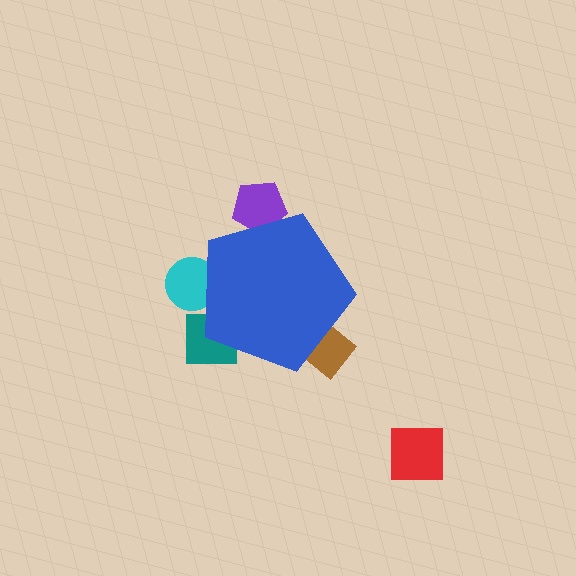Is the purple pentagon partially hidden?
Yes, the purple pentagon is partially hidden behind the blue pentagon.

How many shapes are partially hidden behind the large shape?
5 shapes are partially hidden.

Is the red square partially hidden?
No, the red square is fully visible.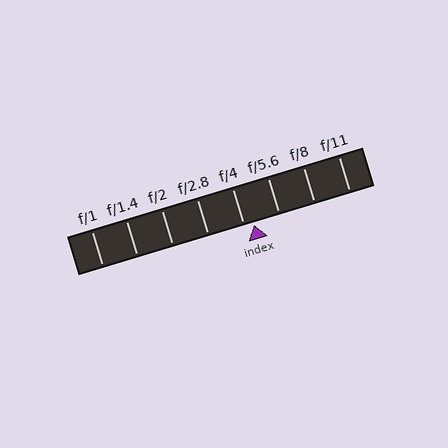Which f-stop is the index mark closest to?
The index mark is closest to f/4.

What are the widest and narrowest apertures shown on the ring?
The widest aperture shown is f/1 and the narrowest is f/11.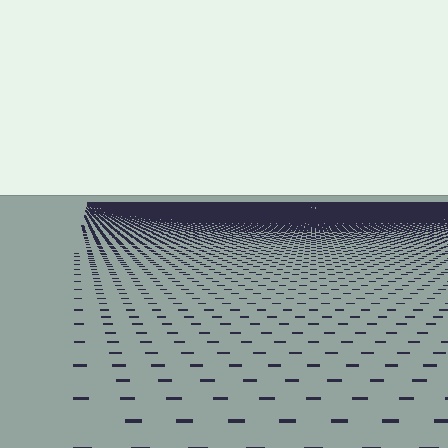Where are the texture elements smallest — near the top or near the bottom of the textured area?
Near the top.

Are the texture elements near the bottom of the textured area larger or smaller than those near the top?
Larger. Near the bottom, elements are closer to the viewer and appear at a bigger on-screen size.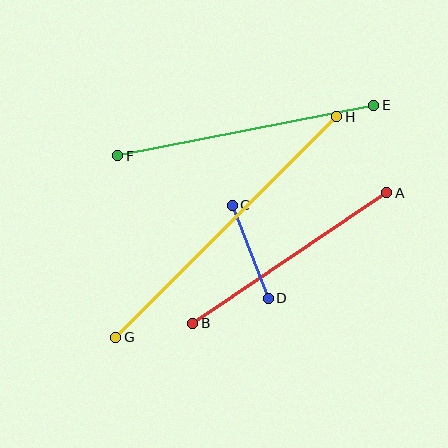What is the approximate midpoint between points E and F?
The midpoint is at approximately (246, 130) pixels.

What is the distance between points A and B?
The distance is approximately 234 pixels.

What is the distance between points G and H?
The distance is approximately 312 pixels.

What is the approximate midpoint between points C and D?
The midpoint is at approximately (250, 252) pixels.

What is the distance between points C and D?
The distance is approximately 100 pixels.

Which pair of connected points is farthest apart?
Points G and H are farthest apart.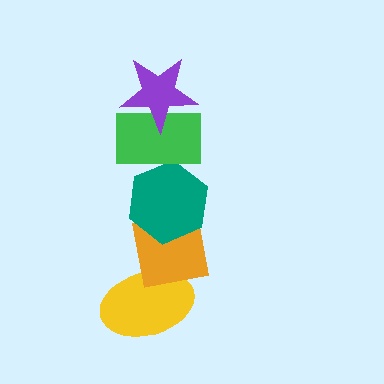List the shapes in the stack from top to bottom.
From top to bottom: the purple star, the green rectangle, the teal hexagon, the orange square, the yellow ellipse.